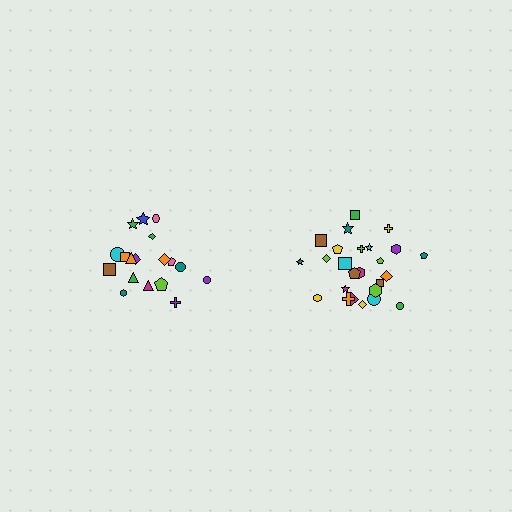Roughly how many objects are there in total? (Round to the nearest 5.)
Roughly 45 objects in total.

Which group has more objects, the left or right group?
The right group.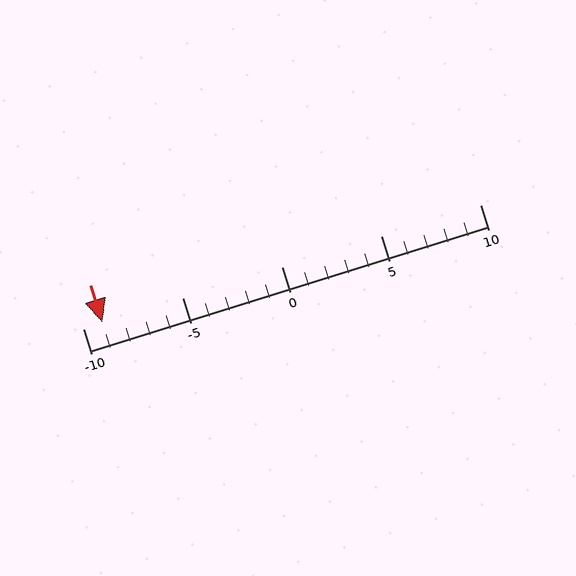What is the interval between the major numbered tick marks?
The major tick marks are spaced 5 units apart.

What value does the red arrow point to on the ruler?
The red arrow points to approximately -9.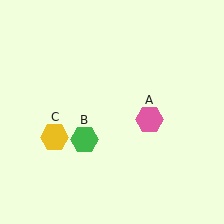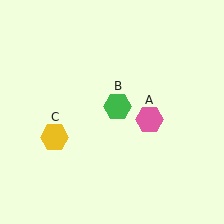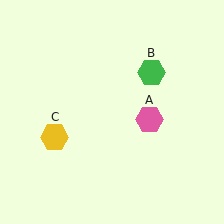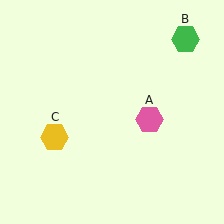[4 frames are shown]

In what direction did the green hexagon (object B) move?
The green hexagon (object B) moved up and to the right.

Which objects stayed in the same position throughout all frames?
Pink hexagon (object A) and yellow hexagon (object C) remained stationary.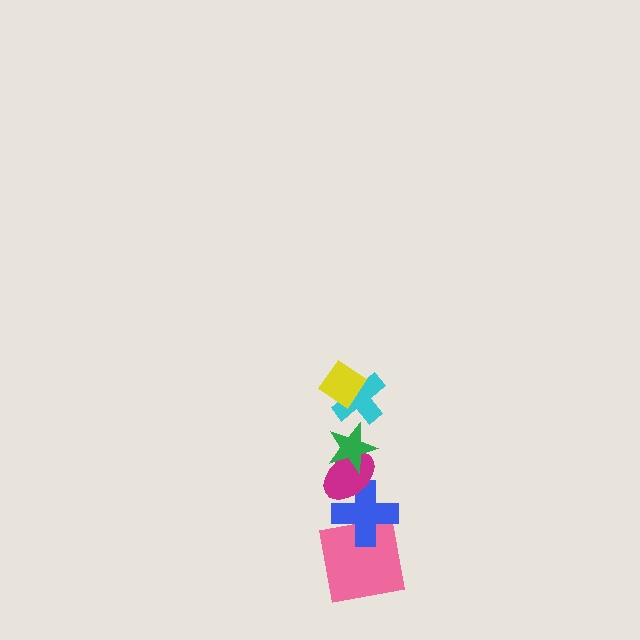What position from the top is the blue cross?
The blue cross is 5th from the top.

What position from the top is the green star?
The green star is 3rd from the top.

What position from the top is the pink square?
The pink square is 6th from the top.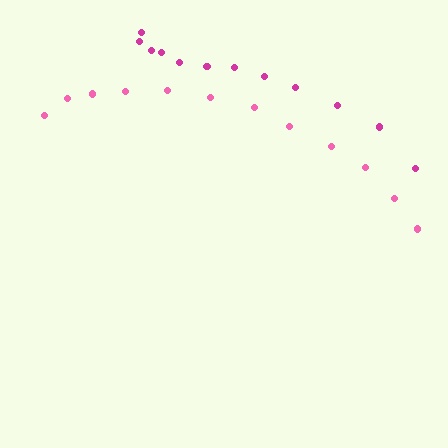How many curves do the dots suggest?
There are 2 distinct paths.